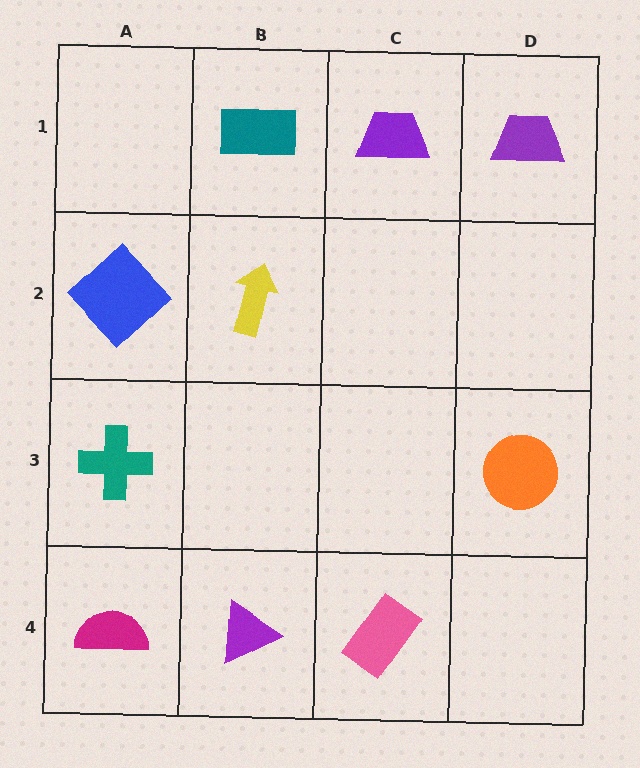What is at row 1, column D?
A purple trapezoid.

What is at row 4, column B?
A purple triangle.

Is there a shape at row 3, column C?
No, that cell is empty.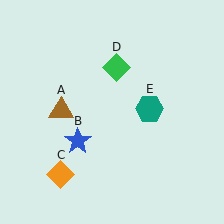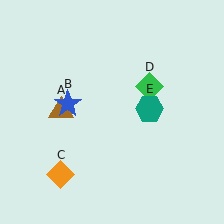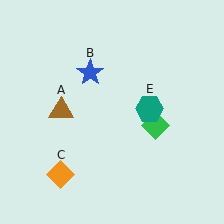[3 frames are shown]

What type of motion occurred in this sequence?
The blue star (object B), green diamond (object D) rotated clockwise around the center of the scene.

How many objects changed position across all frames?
2 objects changed position: blue star (object B), green diamond (object D).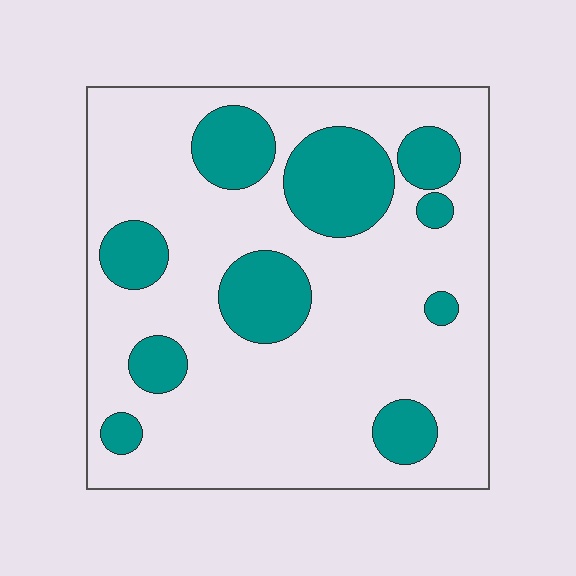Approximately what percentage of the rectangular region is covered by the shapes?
Approximately 25%.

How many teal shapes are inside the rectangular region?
10.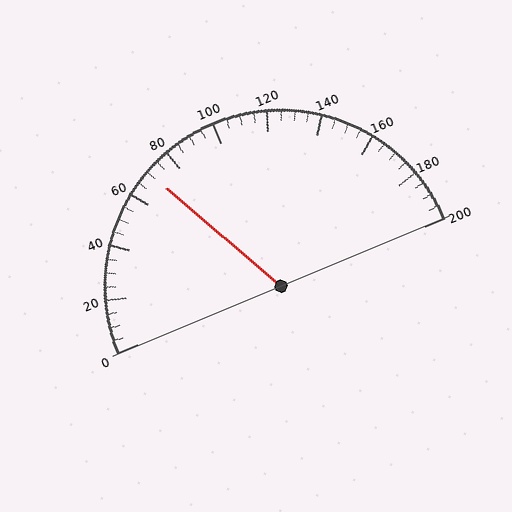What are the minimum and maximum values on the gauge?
The gauge ranges from 0 to 200.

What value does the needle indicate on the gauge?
The needle indicates approximately 70.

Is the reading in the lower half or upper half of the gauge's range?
The reading is in the lower half of the range (0 to 200).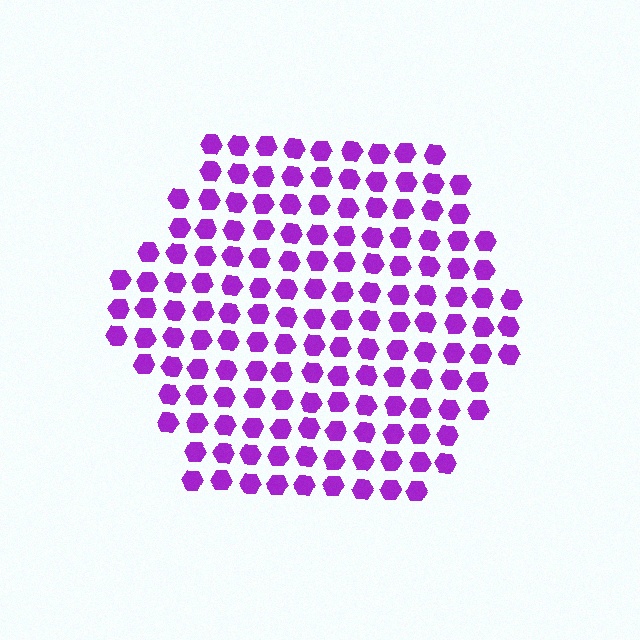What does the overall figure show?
The overall figure shows a hexagon.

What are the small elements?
The small elements are hexagons.